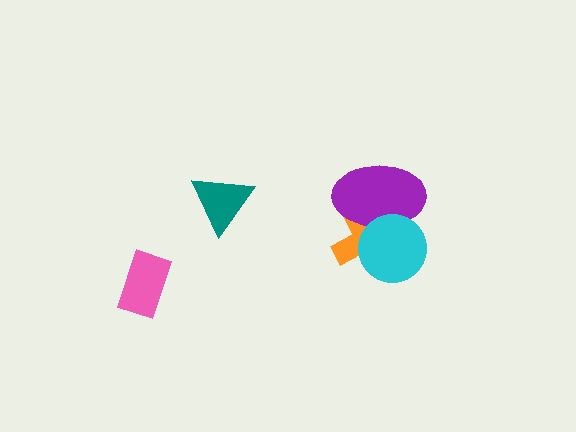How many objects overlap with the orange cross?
2 objects overlap with the orange cross.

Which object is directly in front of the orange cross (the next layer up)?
The purple ellipse is directly in front of the orange cross.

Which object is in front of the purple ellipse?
The cyan circle is in front of the purple ellipse.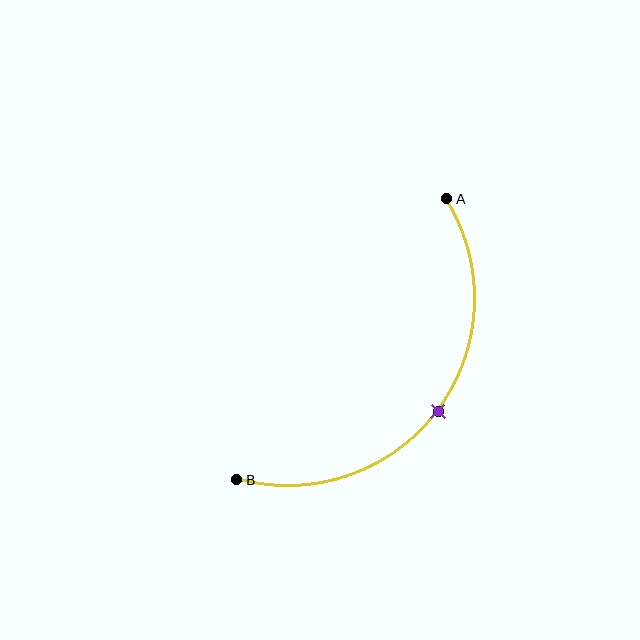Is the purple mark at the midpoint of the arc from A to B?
Yes. The purple mark lies on the arc at equal arc-length from both A and B — it is the arc midpoint.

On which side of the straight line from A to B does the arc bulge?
The arc bulges below and to the right of the straight line connecting A and B.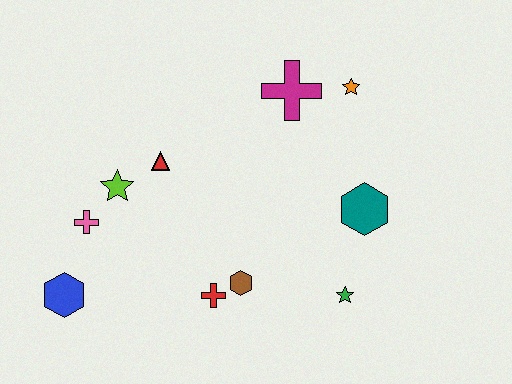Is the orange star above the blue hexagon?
Yes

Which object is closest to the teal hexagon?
The green star is closest to the teal hexagon.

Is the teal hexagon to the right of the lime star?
Yes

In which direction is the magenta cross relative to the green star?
The magenta cross is above the green star.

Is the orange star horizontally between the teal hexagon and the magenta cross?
Yes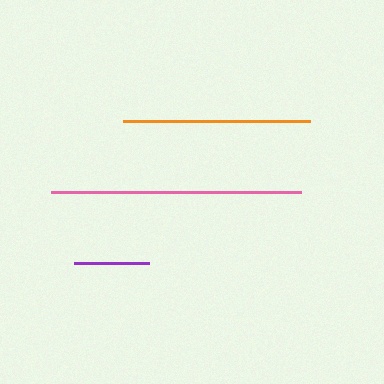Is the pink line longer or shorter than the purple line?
The pink line is longer than the purple line.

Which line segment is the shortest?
The purple line is the shortest at approximately 74 pixels.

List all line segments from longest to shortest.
From longest to shortest: pink, orange, purple.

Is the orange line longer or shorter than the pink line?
The pink line is longer than the orange line.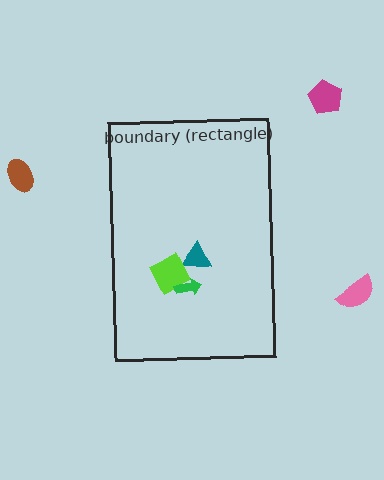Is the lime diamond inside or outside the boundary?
Inside.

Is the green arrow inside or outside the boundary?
Inside.